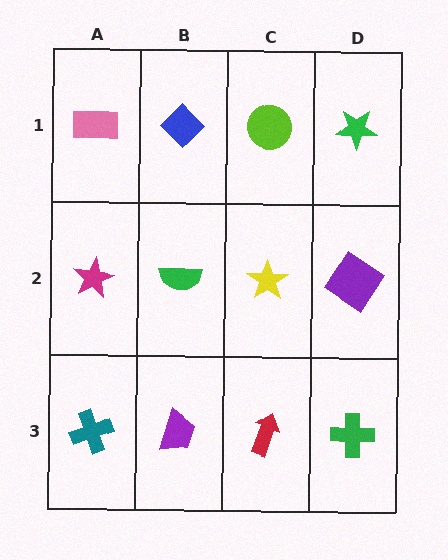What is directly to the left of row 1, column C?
A blue diamond.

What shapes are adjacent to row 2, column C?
A lime circle (row 1, column C), a red arrow (row 3, column C), a green semicircle (row 2, column B), a purple diamond (row 2, column D).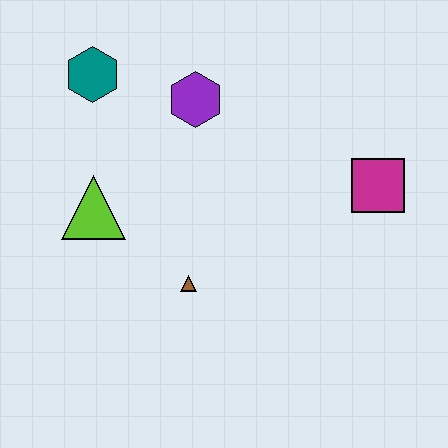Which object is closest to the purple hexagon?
The teal hexagon is closest to the purple hexagon.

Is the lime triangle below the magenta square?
Yes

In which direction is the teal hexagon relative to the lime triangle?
The teal hexagon is above the lime triangle.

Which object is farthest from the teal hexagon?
The magenta square is farthest from the teal hexagon.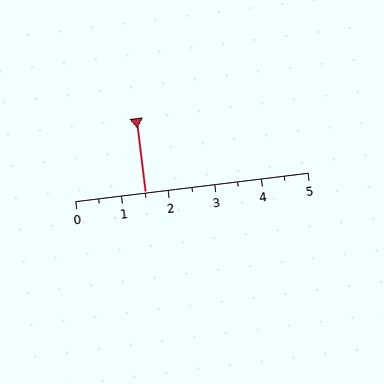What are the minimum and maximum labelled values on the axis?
The axis runs from 0 to 5.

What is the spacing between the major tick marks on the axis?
The major ticks are spaced 1 apart.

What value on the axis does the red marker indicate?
The marker indicates approximately 1.5.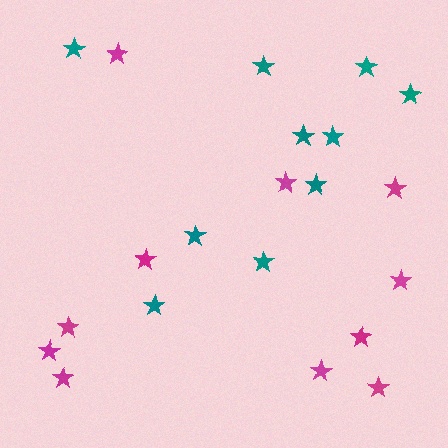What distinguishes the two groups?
There are 2 groups: one group of teal stars (10) and one group of magenta stars (11).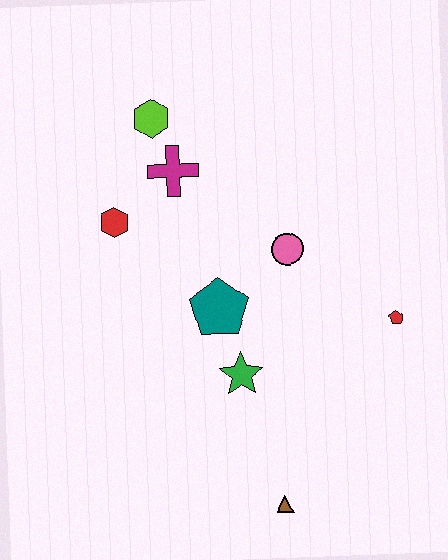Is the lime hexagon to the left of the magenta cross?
Yes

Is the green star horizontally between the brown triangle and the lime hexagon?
Yes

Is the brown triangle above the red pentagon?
No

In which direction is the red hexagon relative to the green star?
The red hexagon is above the green star.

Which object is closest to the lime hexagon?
The magenta cross is closest to the lime hexagon.